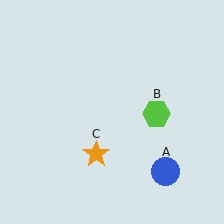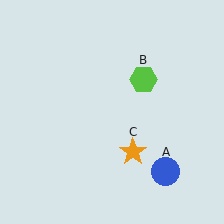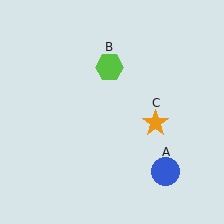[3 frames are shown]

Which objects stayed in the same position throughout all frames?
Blue circle (object A) remained stationary.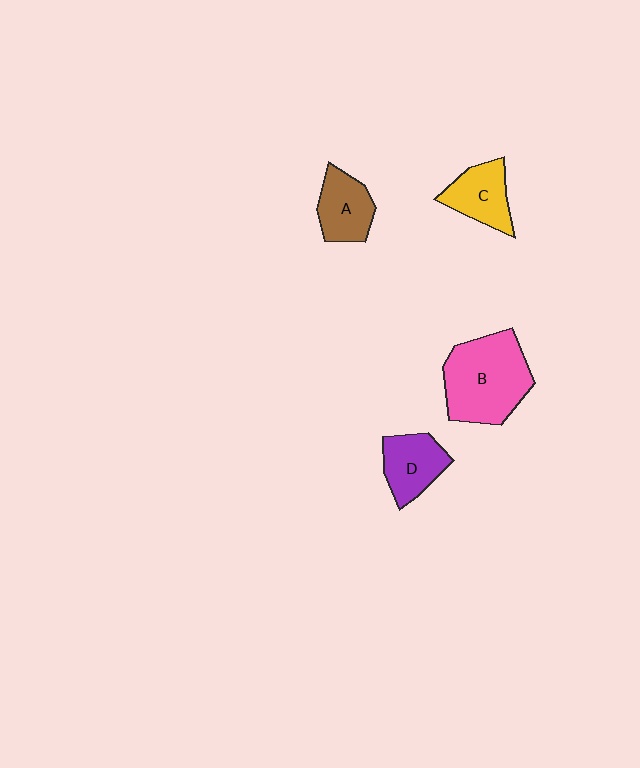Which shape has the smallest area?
Shape A (brown).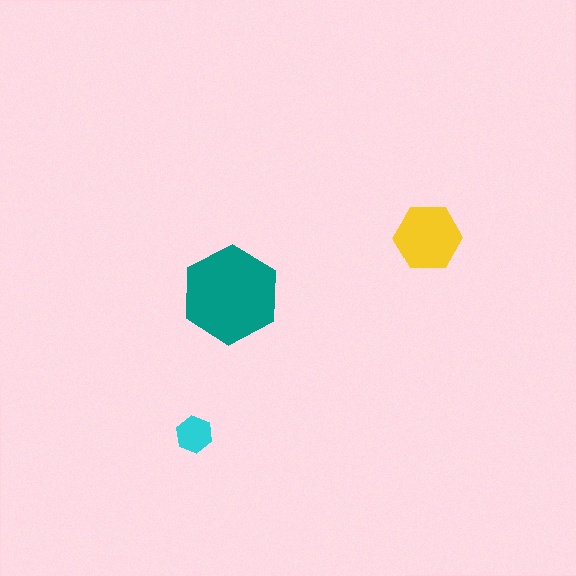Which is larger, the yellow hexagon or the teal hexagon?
The teal one.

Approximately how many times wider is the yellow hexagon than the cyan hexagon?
About 2 times wider.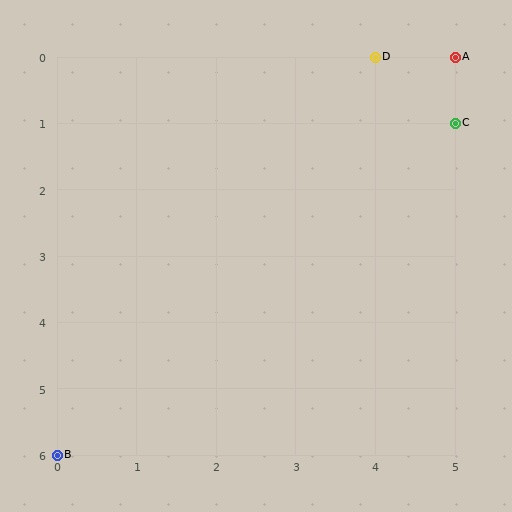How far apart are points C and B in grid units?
Points C and B are 5 columns and 5 rows apart (about 7.1 grid units diagonally).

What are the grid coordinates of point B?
Point B is at grid coordinates (0, 6).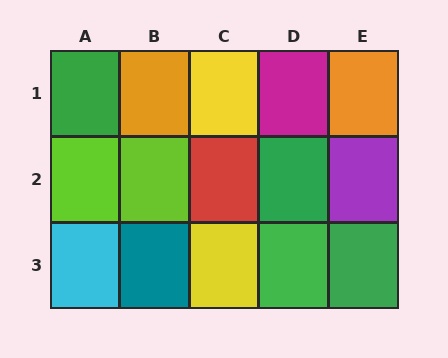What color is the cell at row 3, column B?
Teal.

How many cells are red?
1 cell is red.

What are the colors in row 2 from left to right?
Lime, lime, red, green, purple.